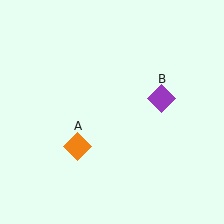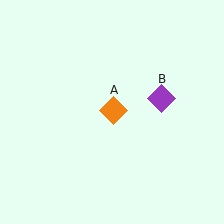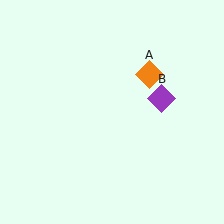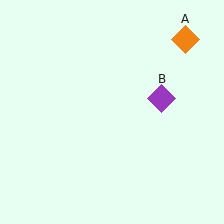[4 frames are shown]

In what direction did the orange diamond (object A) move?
The orange diamond (object A) moved up and to the right.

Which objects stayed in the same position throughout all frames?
Purple diamond (object B) remained stationary.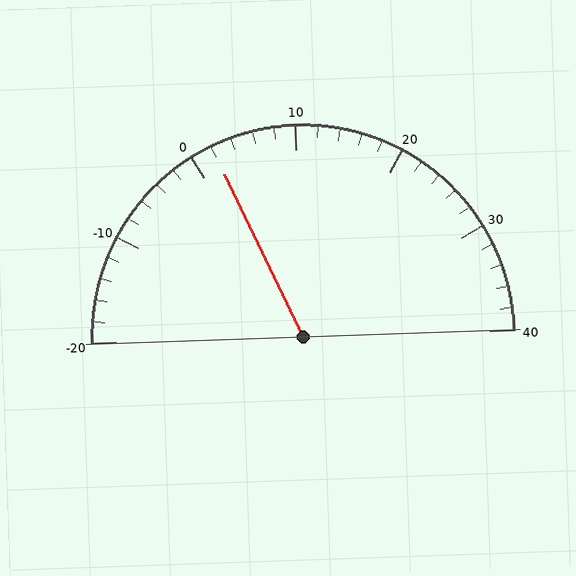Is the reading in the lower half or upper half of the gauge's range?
The reading is in the lower half of the range (-20 to 40).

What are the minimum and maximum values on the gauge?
The gauge ranges from -20 to 40.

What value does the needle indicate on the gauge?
The needle indicates approximately 2.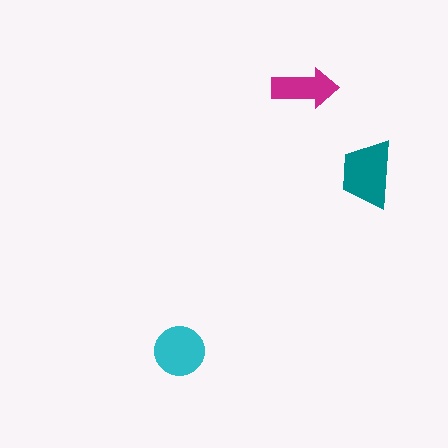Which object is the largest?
The teal trapezoid.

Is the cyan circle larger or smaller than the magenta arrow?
Larger.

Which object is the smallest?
The magenta arrow.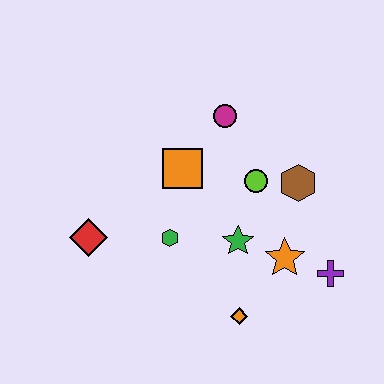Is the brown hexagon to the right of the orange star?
Yes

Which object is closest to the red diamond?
The green hexagon is closest to the red diamond.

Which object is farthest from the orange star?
The red diamond is farthest from the orange star.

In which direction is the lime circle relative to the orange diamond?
The lime circle is above the orange diamond.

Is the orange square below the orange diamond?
No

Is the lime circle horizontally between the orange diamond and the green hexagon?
No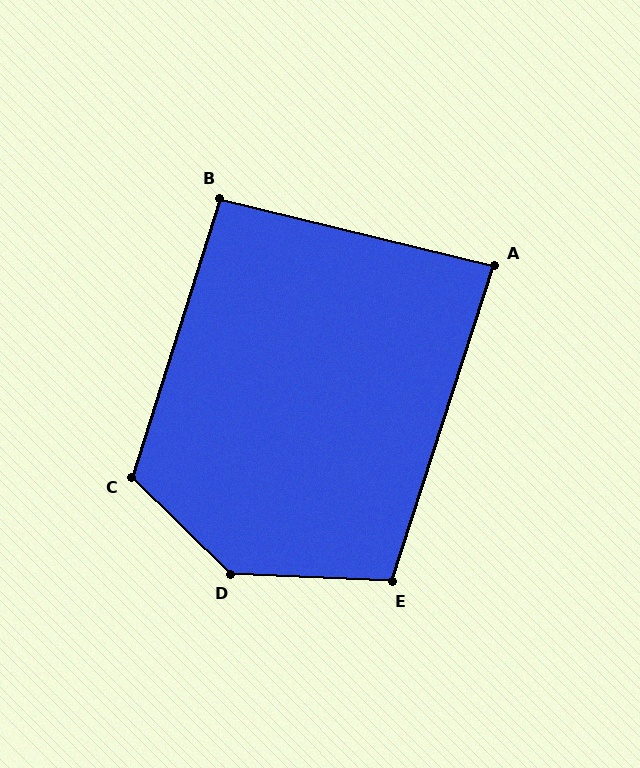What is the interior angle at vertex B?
Approximately 94 degrees (approximately right).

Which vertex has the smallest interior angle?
A, at approximately 86 degrees.